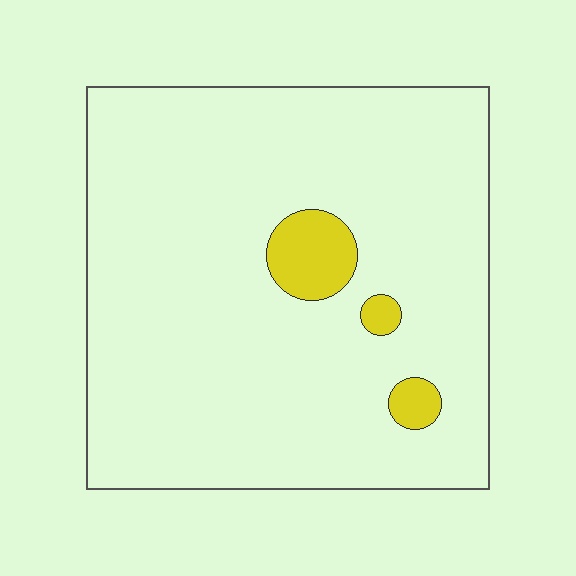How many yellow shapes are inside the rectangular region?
3.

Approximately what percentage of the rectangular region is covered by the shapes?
Approximately 5%.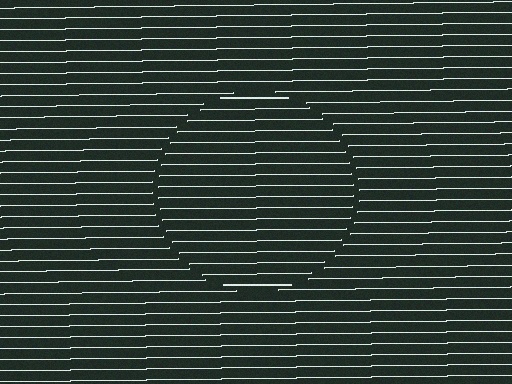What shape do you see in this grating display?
An illusory circle. The interior of the shape contains the same grating, shifted by half a period — the contour is defined by the phase discontinuity where line-ends from the inner and outer gratings abut.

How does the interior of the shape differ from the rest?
The interior of the shape contains the same grating, shifted by half a period — the contour is defined by the phase discontinuity where line-ends from the inner and outer gratings abut.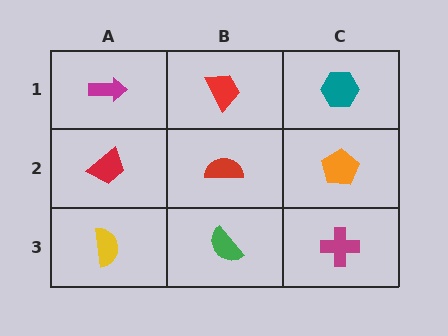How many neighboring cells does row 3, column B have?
3.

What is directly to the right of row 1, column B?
A teal hexagon.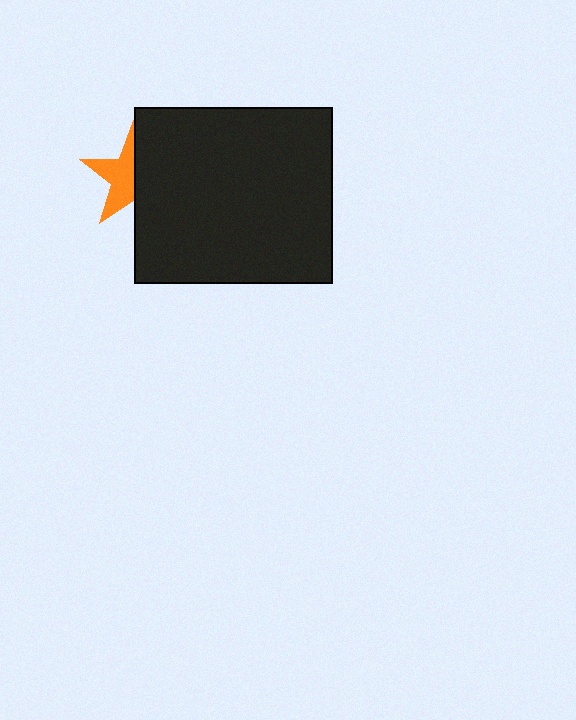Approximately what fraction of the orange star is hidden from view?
Roughly 50% of the orange star is hidden behind the black rectangle.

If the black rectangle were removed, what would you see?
You would see the complete orange star.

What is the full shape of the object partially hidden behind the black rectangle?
The partially hidden object is an orange star.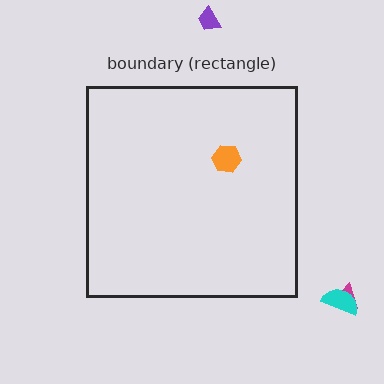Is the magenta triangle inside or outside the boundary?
Outside.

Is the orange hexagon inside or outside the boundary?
Inside.